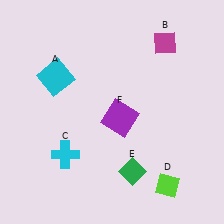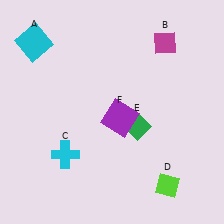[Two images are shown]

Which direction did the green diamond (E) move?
The green diamond (E) moved up.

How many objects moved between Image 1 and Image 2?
2 objects moved between the two images.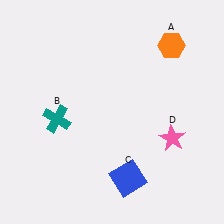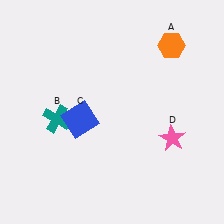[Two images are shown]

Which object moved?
The blue square (C) moved up.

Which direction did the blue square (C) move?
The blue square (C) moved up.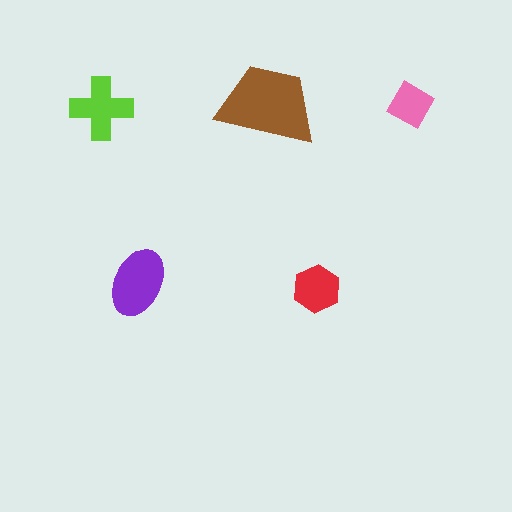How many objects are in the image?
There are 5 objects in the image.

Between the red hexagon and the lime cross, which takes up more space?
The lime cross.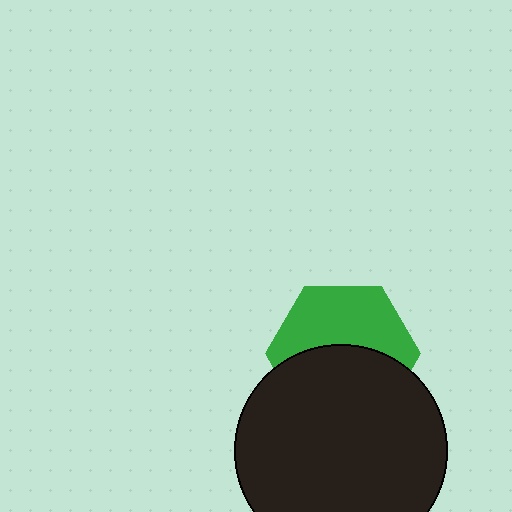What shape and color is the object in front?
The object in front is a black circle.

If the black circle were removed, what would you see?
You would see the complete green hexagon.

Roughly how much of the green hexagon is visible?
About half of it is visible (roughly 49%).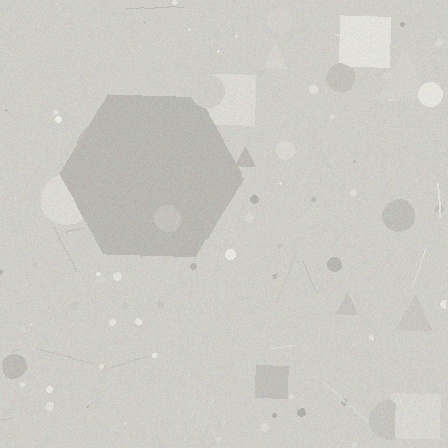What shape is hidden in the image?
A hexagon is hidden in the image.